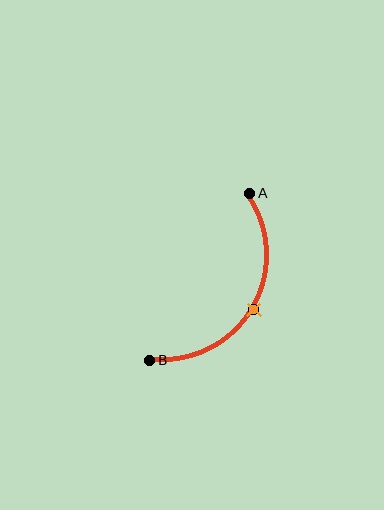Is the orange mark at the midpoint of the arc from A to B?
Yes. The orange mark lies on the arc at equal arc-length from both A and B — it is the arc midpoint.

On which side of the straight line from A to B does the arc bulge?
The arc bulges to the right of the straight line connecting A and B.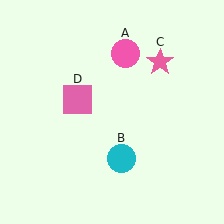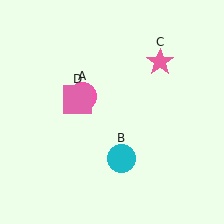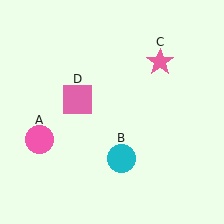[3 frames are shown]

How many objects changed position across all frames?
1 object changed position: pink circle (object A).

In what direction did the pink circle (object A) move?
The pink circle (object A) moved down and to the left.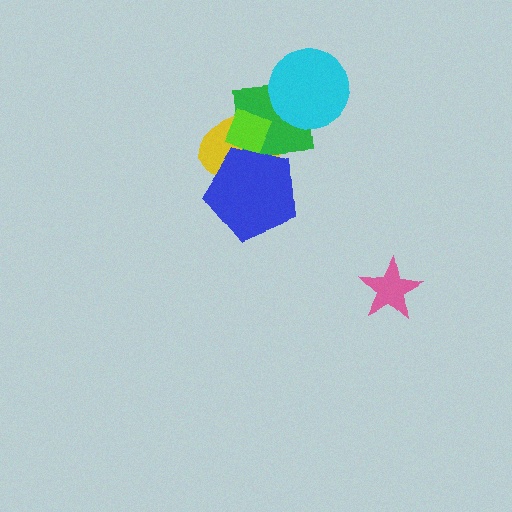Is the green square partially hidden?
Yes, it is partially covered by another shape.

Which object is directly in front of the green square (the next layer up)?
The lime diamond is directly in front of the green square.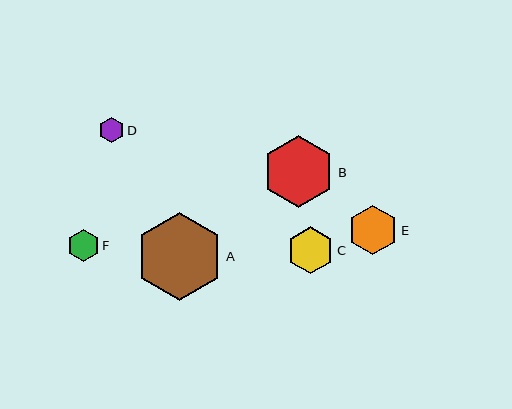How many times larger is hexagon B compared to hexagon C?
Hexagon B is approximately 1.5 times the size of hexagon C.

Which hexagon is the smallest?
Hexagon D is the smallest with a size of approximately 25 pixels.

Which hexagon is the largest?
Hexagon A is the largest with a size of approximately 88 pixels.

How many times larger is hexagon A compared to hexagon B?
Hexagon A is approximately 1.2 times the size of hexagon B.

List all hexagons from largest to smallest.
From largest to smallest: A, B, E, C, F, D.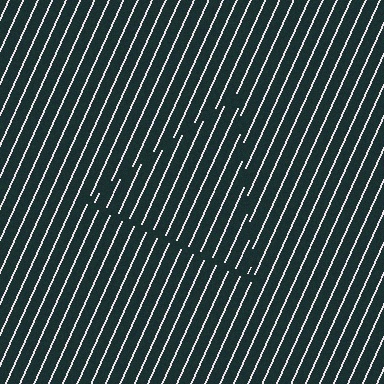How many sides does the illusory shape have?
3 sides — the line-ends trace a triangle.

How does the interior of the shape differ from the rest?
The interior of the shape contains the same grating, shifted by half a period — the contour is defined by the phase discontinuity where line-ends from the inner and outer gratings abut.